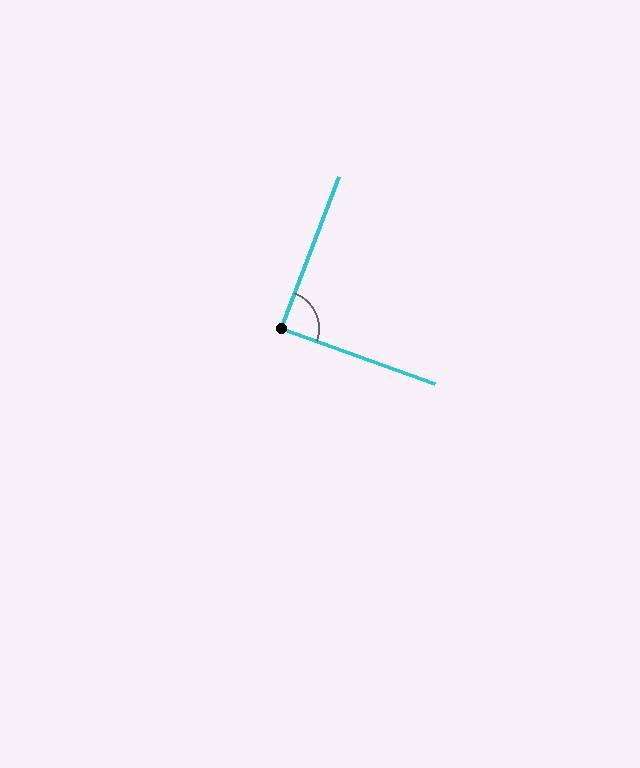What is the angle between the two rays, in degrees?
Approximately 89 degrees.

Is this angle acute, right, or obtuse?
It is approximately a right angle.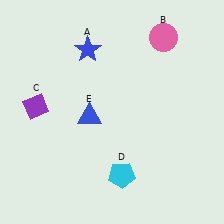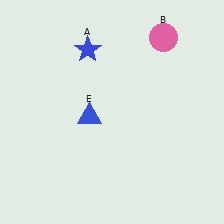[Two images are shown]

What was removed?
The cyan pentagon (D), the purple diamond (C) were removed in Image 2.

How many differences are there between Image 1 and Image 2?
There are 2 differences between the two images.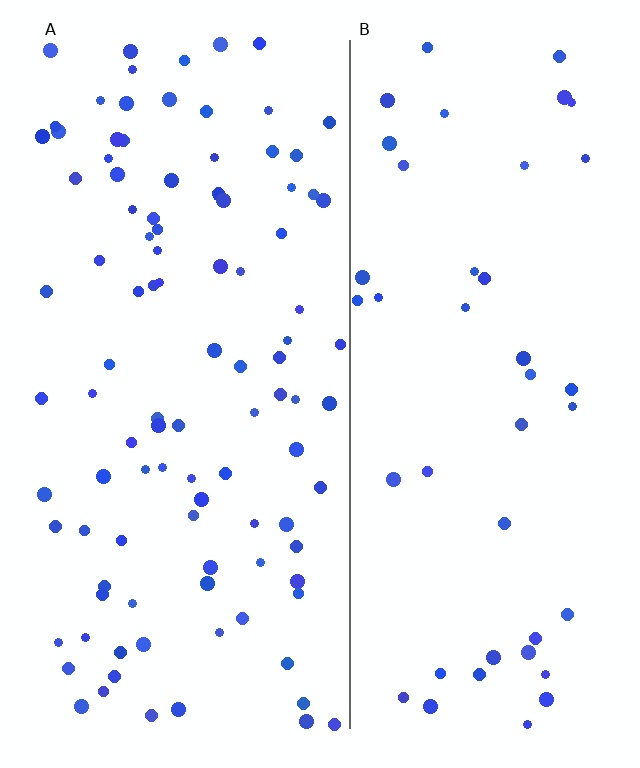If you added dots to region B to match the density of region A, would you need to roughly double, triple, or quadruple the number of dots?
Approximately double.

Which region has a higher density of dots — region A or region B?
A (the left).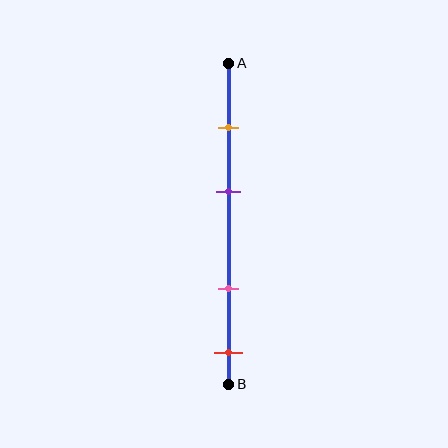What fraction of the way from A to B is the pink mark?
The pink mark is approximately 70% (0.7) of the way from A to B.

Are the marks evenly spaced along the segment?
No, the marks are not evenly spaced.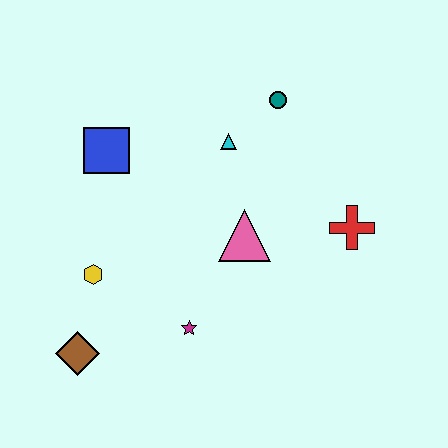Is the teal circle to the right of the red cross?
No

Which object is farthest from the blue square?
The red cross is farthest from the blue square.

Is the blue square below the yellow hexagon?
No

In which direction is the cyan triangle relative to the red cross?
The cyan triangle is to the left of the red cross.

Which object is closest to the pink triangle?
The cyan triangle is closest to the pink triangle.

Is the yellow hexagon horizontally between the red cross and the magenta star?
No